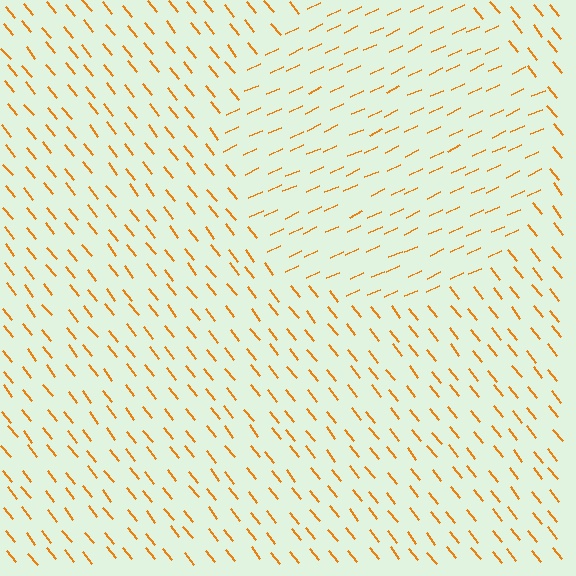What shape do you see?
I see a circle.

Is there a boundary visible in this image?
Yes, there is a texture boundary formed by a change in line orientation.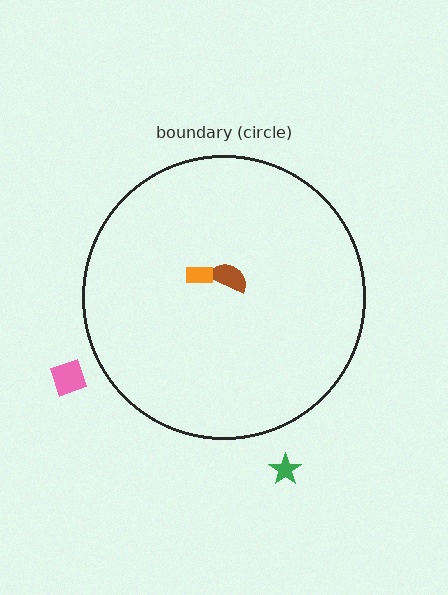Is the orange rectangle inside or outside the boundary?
Inside.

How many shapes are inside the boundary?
2 inside, 2 outside.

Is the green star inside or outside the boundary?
Outside.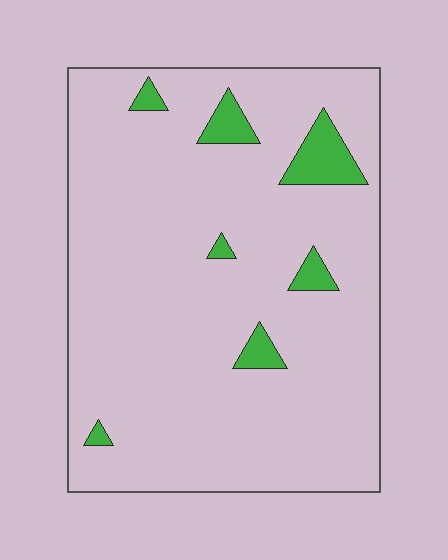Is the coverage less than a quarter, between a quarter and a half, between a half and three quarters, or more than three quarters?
Less than a quarter.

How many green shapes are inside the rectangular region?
7.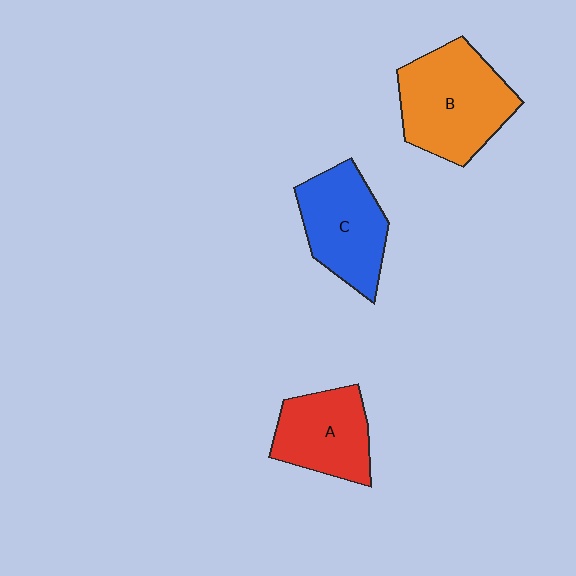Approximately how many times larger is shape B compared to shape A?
Approximately 1.4 times.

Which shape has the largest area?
Shape B (orange).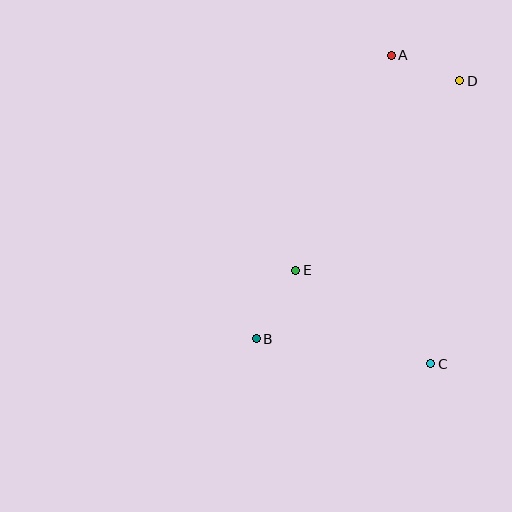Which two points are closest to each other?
Points A and D are closest to each other.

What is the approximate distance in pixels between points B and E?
The distance between B and E is approximately 79 pixels.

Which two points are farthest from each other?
Points B and D are farthest from each other.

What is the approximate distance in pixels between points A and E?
The distance between A and E is approximately 235 pixels.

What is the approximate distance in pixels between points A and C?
The distance between A and C is approximately 311 pixels.